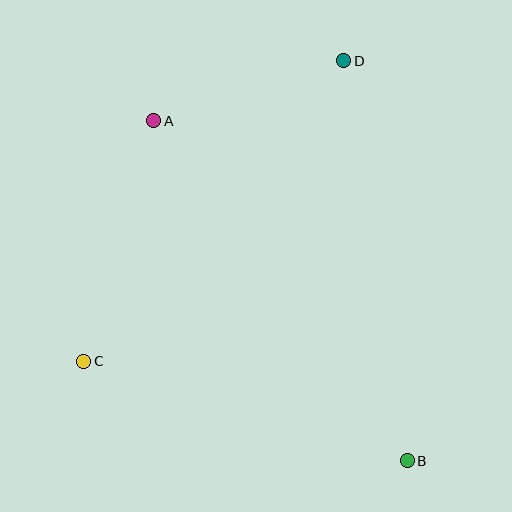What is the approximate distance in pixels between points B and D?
The distance between B and D is approximately 405 pixels.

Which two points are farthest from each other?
Points A and B are farthest from each other.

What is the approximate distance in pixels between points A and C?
The distance between A and C is approximately 250 pixels.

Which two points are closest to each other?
Points A and D are closest to each other.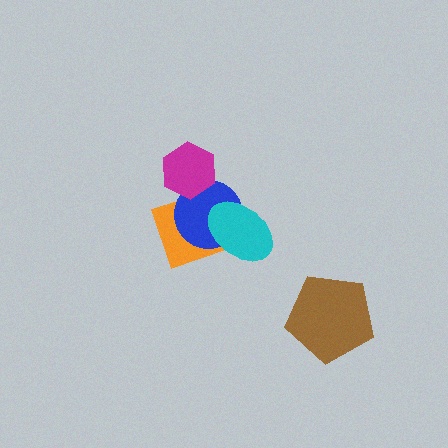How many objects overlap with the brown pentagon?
0 objects overlap with the brown pentagon.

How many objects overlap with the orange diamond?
3 objects overlap with the orange diamond.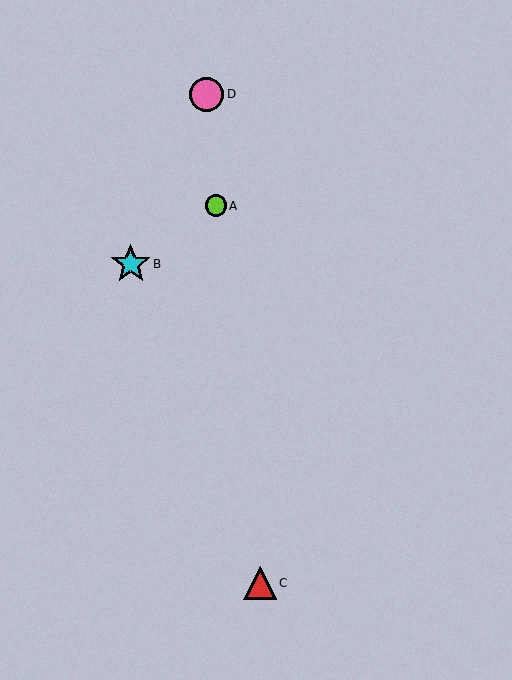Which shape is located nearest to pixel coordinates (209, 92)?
The pink circle (labeled D) at (207, 95) is nearest to that location.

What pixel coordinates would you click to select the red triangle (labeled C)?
Click at (260, 583) to select the red triangle C.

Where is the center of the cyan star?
The center of the cyan star is at (131, 264).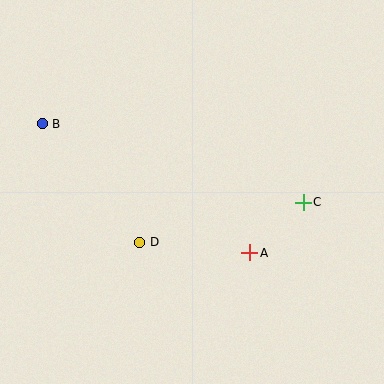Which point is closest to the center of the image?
Point D at (140, 242) is closest to the center.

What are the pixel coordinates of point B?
Point B is at (42, 124).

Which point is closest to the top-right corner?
Point C is closest to the top-right corner.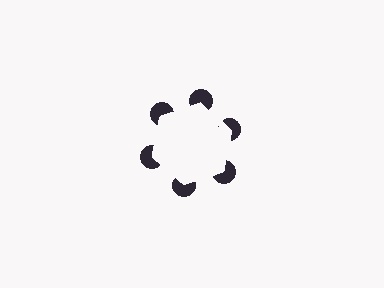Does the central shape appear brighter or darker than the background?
It typically appears slightly brighter than the background, even though no actual brightness change is drawn.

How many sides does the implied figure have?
6 sides.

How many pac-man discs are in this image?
There are 6 — one at each vertex of the illusory hexagon.